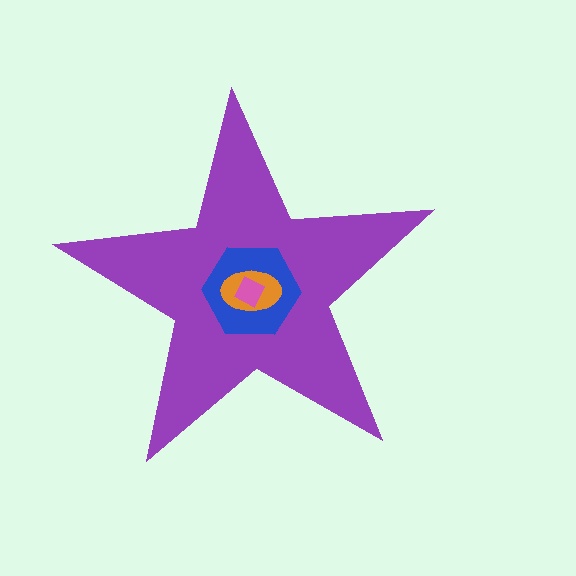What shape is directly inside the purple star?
The blue hexagon.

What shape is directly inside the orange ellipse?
The pink diamond.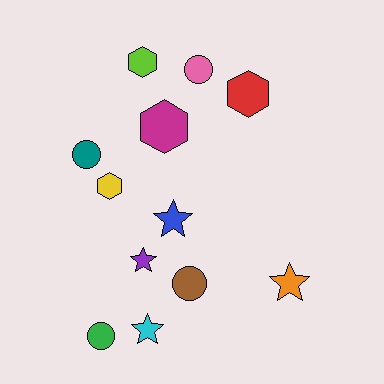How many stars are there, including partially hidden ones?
There are 4 stars.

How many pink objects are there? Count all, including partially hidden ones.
There is 1 pink object.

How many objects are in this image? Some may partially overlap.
There are 12 objects.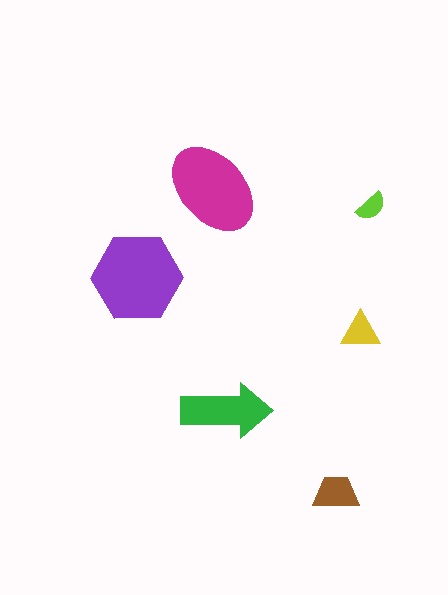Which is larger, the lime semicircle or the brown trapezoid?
The brown trapezoid.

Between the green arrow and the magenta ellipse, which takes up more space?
The magenta ellipse.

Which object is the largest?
The purple hexagon.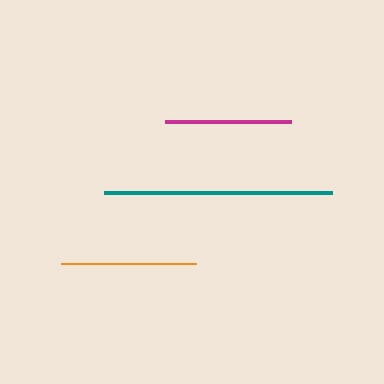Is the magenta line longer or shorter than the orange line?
The orange line is longer than the magenta line.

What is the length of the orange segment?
The orange segment is approximately 135 pixels long.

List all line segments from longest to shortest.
From longest to shortest: teal, orange, magenta.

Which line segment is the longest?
The teal line is the longest at approximately 228 pixels.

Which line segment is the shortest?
The magenta line is the shortest at approximately 125 pixels.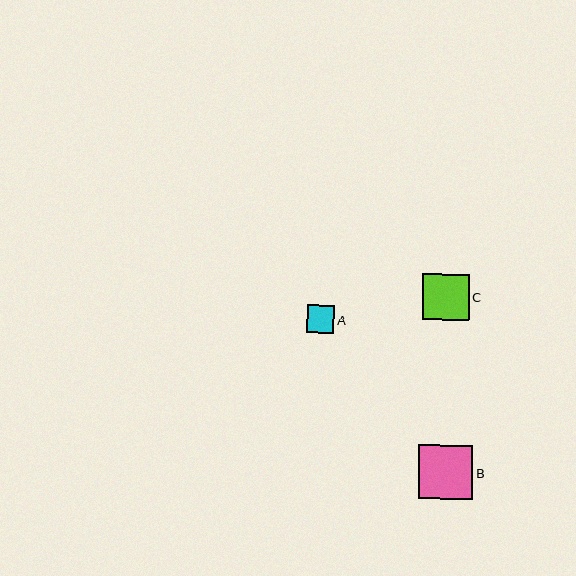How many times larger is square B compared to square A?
Square B is approximately 2.0 times the size of square A.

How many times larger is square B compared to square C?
Square B is approximately 1.2 times the size of square C.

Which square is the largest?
Square B is the largest with a size of approximately 54 pixels.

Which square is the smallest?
Square A is the smallest with a size of approximately 28 pixels.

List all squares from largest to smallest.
From largest to smallest: B, C, A.